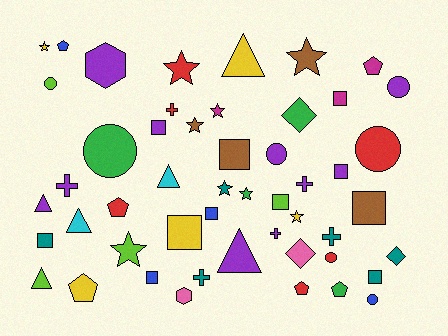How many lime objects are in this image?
There are 4 lime objects.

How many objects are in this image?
There are 50 objects.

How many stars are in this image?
There are 9 stars.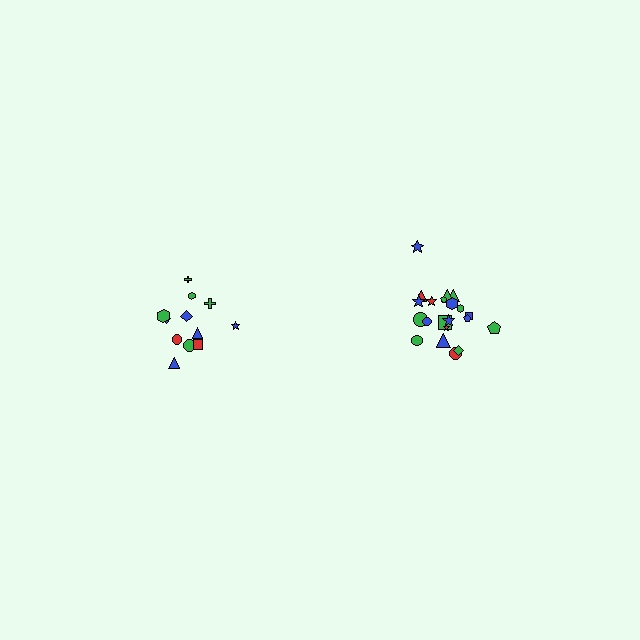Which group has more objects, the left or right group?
The right group.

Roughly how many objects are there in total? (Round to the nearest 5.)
Roughly 35 objects in total.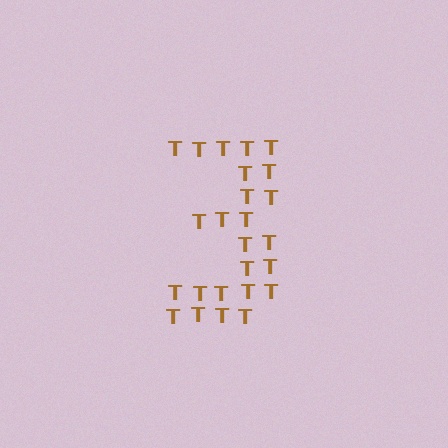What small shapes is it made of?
It is made of small letter T's.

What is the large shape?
The large shape is the digit 3.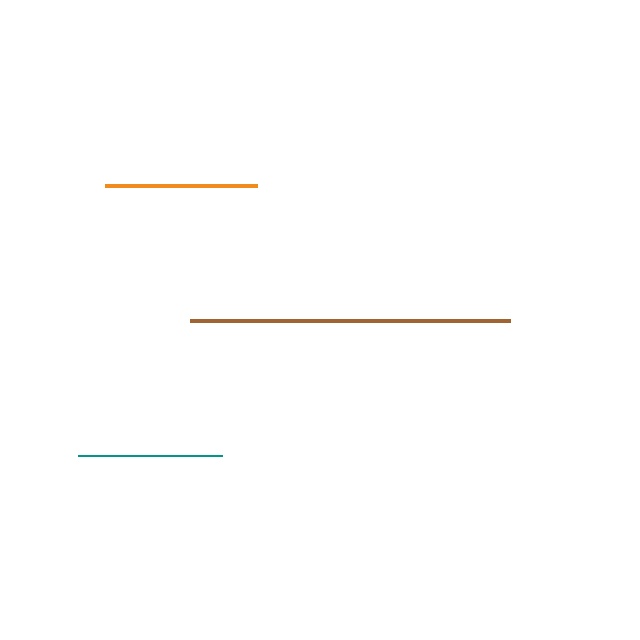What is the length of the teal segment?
The teal segment is approximately 144 pixels long.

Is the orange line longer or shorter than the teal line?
The orange line is longer than the teal line.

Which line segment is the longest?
The brown line is the longest at approximately 319 pixels.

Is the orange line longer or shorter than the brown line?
The brown line is longer than the orange line.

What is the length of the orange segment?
The orange segment is approximately 152 pixels long.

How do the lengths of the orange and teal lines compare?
The orange and teal lines are approximately the same length.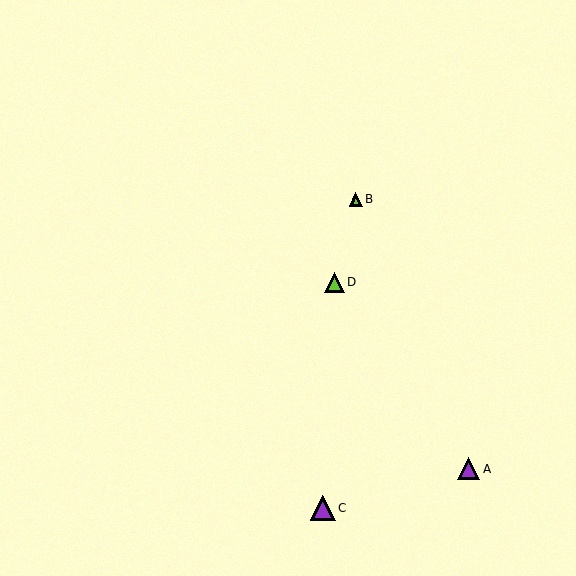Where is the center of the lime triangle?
The center of the lime triangle is at (334, 282).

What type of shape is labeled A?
Shape A is a purple triangle.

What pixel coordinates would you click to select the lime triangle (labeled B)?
Click at (356, 199) to select the lime triangle B.